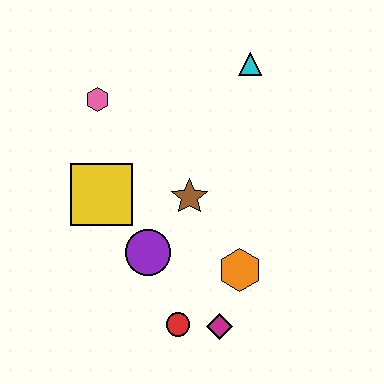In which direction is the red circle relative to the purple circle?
The red circle is below the purple circle.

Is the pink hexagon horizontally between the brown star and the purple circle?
No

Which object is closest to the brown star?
The purple circle is closest to the brown star.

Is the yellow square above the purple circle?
Yes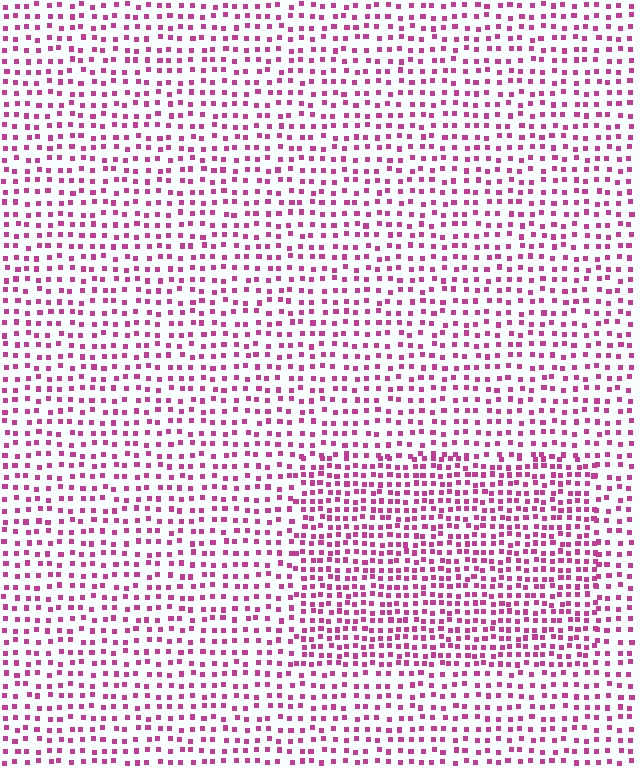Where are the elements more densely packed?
The elements are more densely packed inside the rectangle boundary.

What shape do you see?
I see a rectangle.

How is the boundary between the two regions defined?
The boundary is defined by a change in element density (approximately 1.6x ratio). All elements are the same color, size, and shape.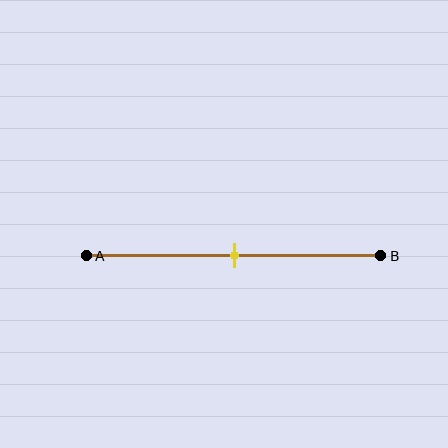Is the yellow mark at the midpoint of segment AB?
Yes, the mark is approximately at the midpoint.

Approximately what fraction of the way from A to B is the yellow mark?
The yellow mark is approximately 50% of the way from A to B.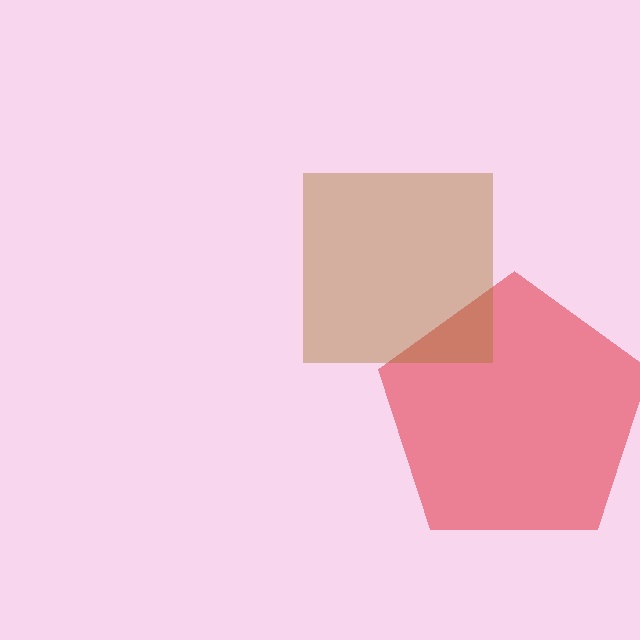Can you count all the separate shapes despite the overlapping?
Yes, there are 2 separate shapes.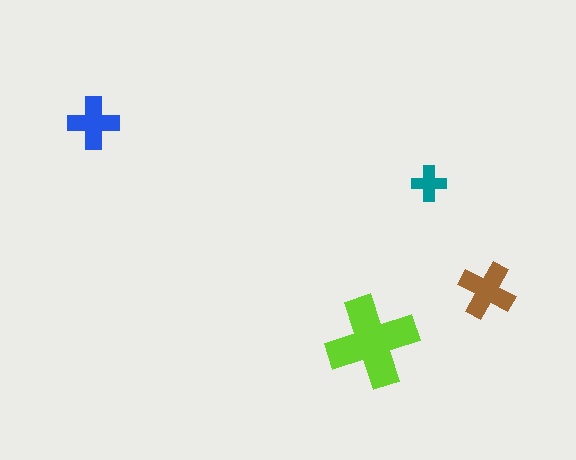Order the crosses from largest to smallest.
the lime one, the brown one, the blue one, the teal one.